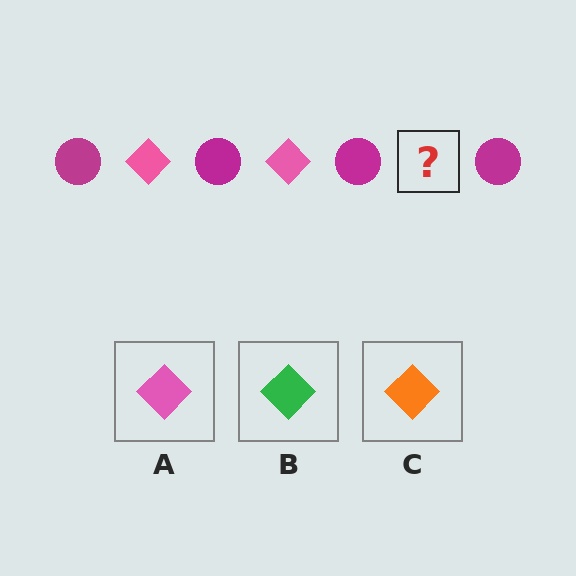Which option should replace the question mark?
Option A.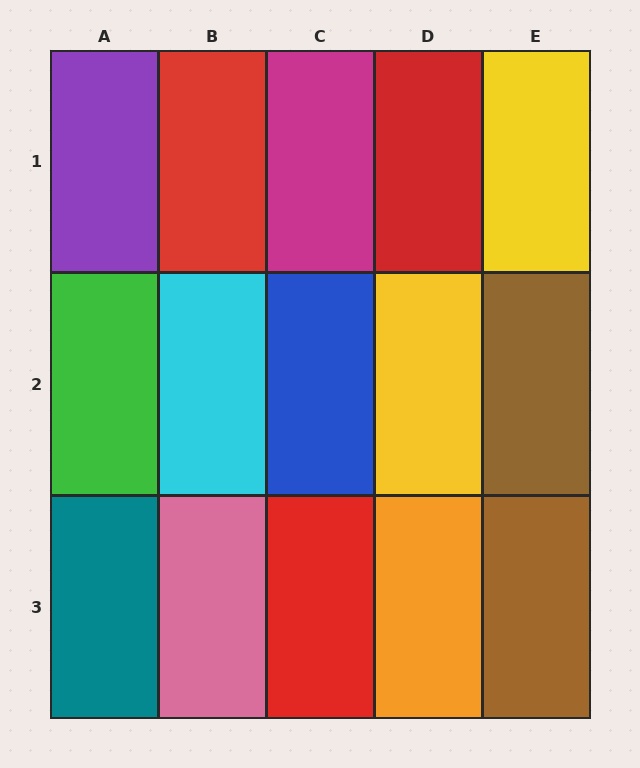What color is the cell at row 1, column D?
Red.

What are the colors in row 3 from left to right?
Teal, pink, red, orange, brown.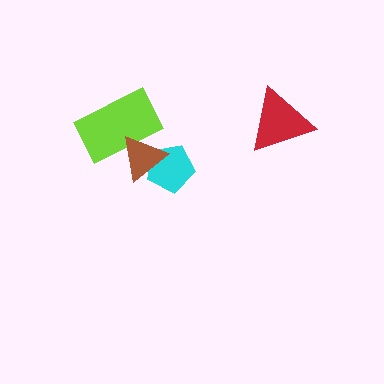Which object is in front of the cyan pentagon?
The brown triangle is in front of the cyan pentagon.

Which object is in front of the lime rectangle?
The brown triangle is in front of the lime rectangle.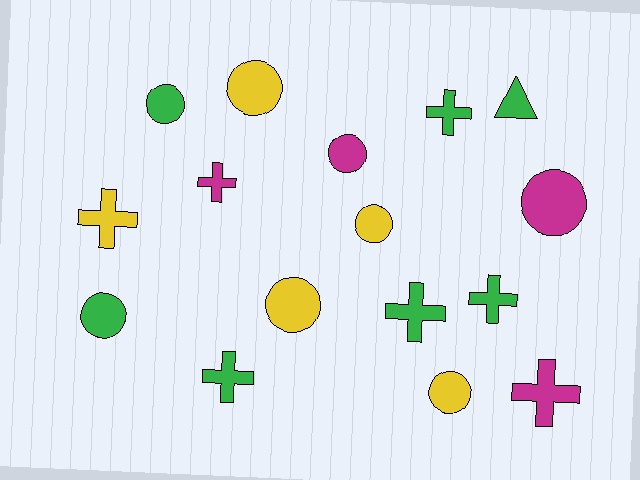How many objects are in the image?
There are 16 objects.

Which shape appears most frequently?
Circle, with 8 objects.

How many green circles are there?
There are 2 green circles.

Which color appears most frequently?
Green, with 7 objects.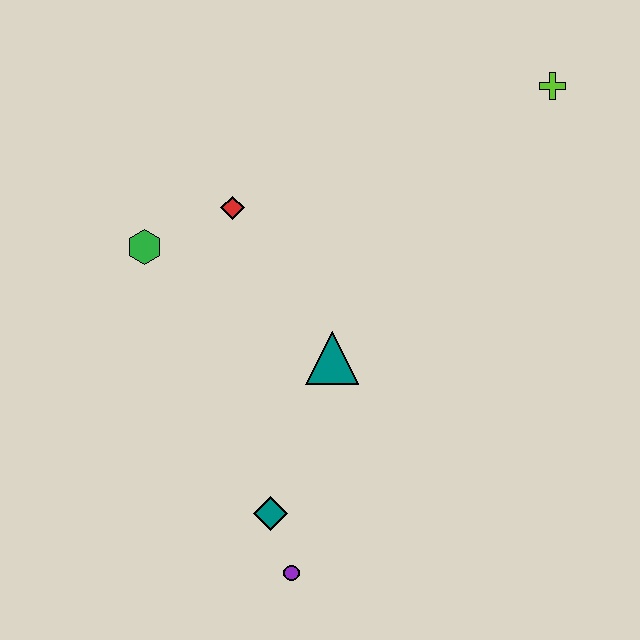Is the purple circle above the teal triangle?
No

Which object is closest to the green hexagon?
The red diamond is closest to the green hexagon.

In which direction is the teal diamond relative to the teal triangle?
The teal diamond is below the teal triangle.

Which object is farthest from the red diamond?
The purple circle is farthest from the red diamond.